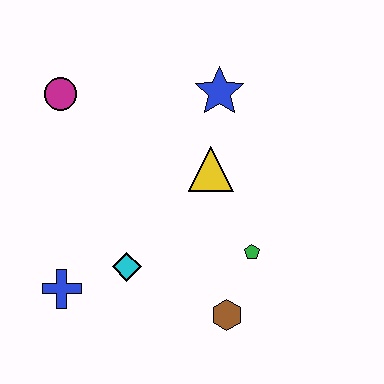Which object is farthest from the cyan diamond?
The blue star is farthest from the cyan diamond.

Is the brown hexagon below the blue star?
Yes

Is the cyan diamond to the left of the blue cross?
No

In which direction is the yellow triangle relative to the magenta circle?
The yellow triangle is to the right of the magenta circle.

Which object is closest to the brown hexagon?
The green pentagon is closest to the brown hexagon.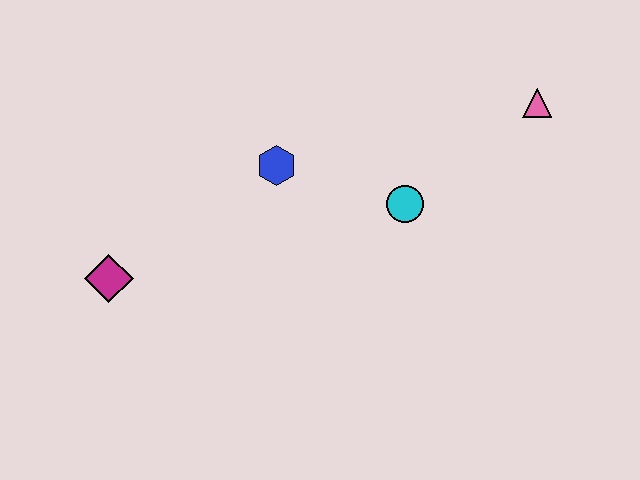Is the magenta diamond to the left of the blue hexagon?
Yes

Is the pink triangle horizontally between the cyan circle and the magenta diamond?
No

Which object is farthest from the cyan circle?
The magenta diamond is farthest from the cyan circle.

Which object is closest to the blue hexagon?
The cyan circle is closest to the blue hexagon.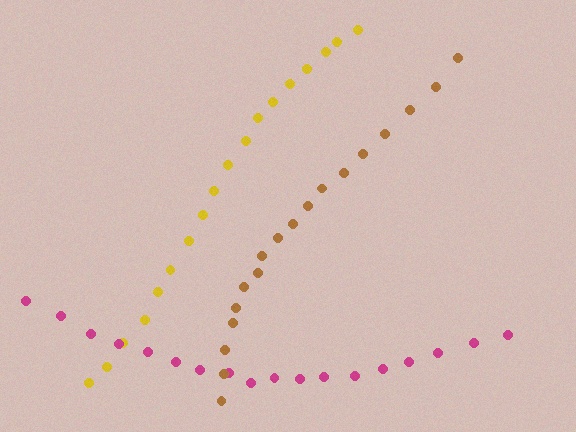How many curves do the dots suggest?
There are 3 distinct paths.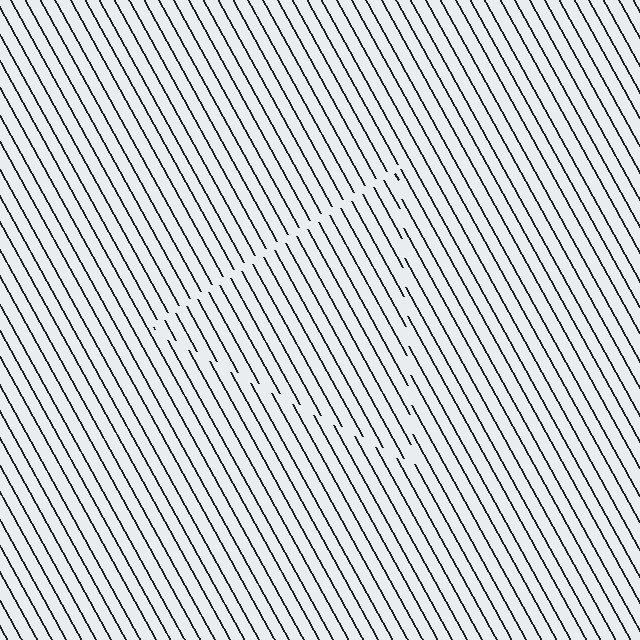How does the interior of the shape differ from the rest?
The interior of the shape contains the same grating, shifted by half a period — the contour is defined by the phase discontinuity where line-ends from the inner and outer gratings abut.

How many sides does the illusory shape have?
3 sides — the line-ends trace a triangle.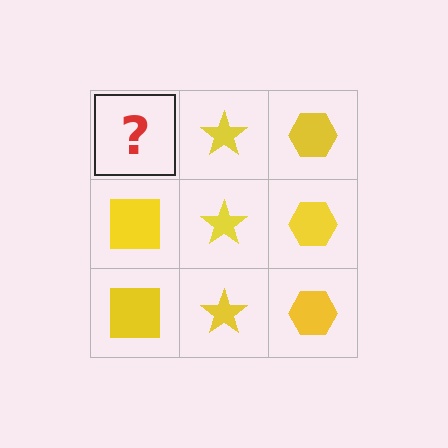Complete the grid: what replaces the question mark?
The question mark should be replaced with a yellow square.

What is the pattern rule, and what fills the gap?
The rule is that each column has a consistent shape. The gap should be filled with a yellow square.